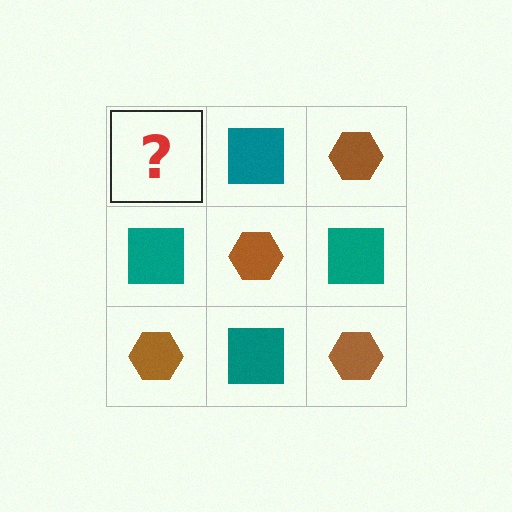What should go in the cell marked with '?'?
The missing cell should contain a brown hexagon.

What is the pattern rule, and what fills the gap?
The rule is that it alternates brown hexagon and teal square in a checkerboard pattern. The gap should be filled with a brown hexagon.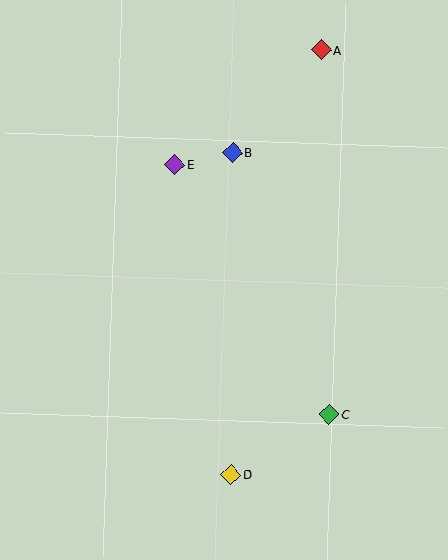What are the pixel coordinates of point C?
Point C is at (329, 415).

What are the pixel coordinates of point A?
Point A is at (321, 50).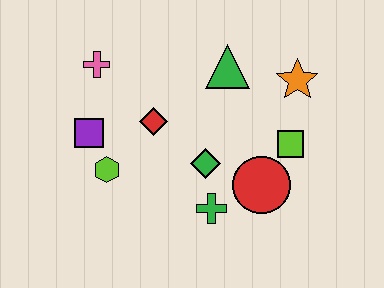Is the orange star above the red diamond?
Yes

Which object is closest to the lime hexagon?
The purple square is closest to the lime hexagon.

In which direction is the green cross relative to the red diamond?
The green cross is below the red diamond.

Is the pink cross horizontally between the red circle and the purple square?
Yes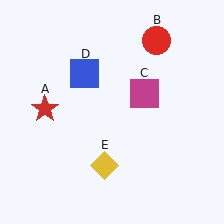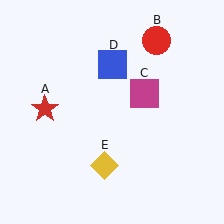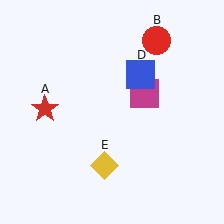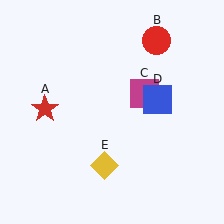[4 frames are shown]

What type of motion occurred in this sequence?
The blue square (object D) rotated clockwise around the center of the scene.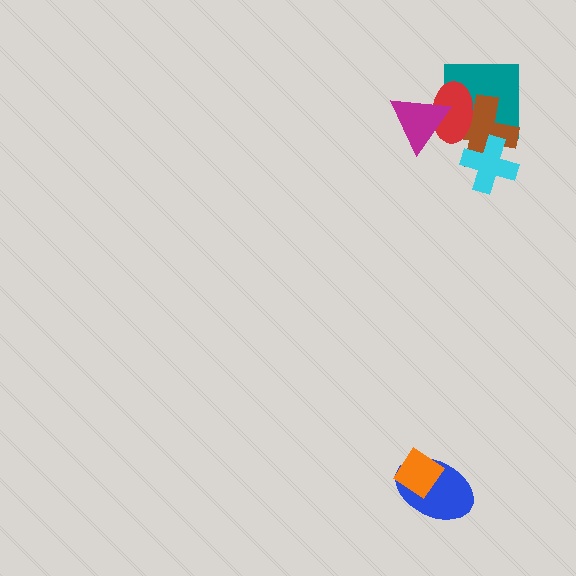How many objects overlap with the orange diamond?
1 object overlaps with the orange diamond.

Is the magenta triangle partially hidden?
No, no other shape covers it.